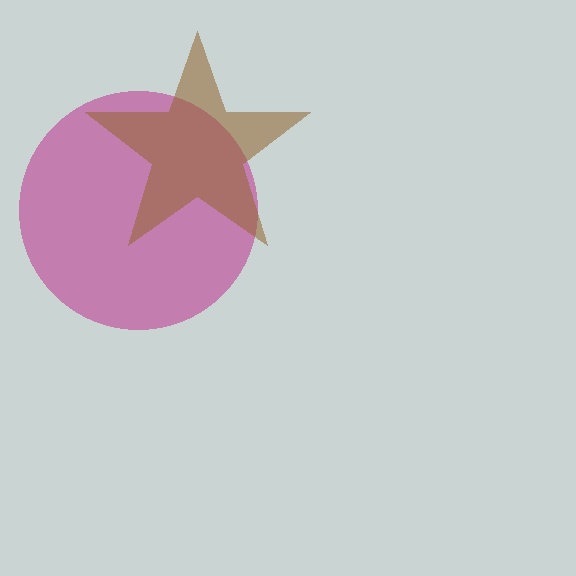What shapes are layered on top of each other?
The layered shapes are: a magenta circle, a brown star.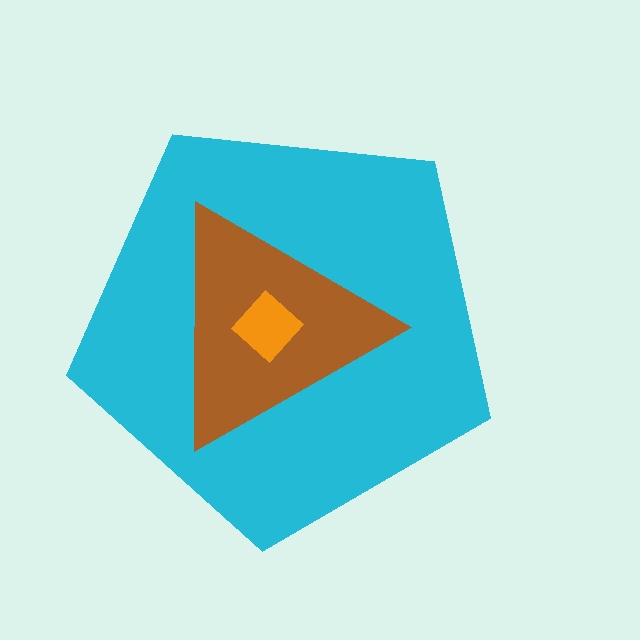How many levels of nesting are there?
3.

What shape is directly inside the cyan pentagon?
The brown triangle.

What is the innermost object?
The orange diamond.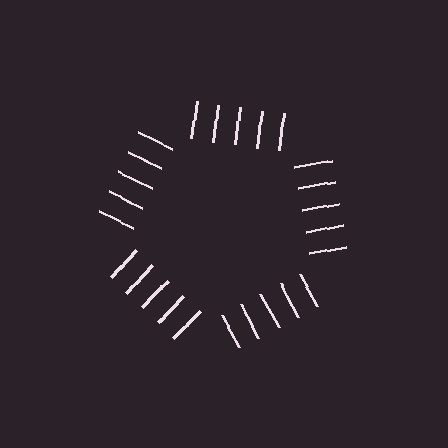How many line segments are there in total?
25 — 5 along each of the 5 edges.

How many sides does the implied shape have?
5 sides — the line-ends trace a pentagon.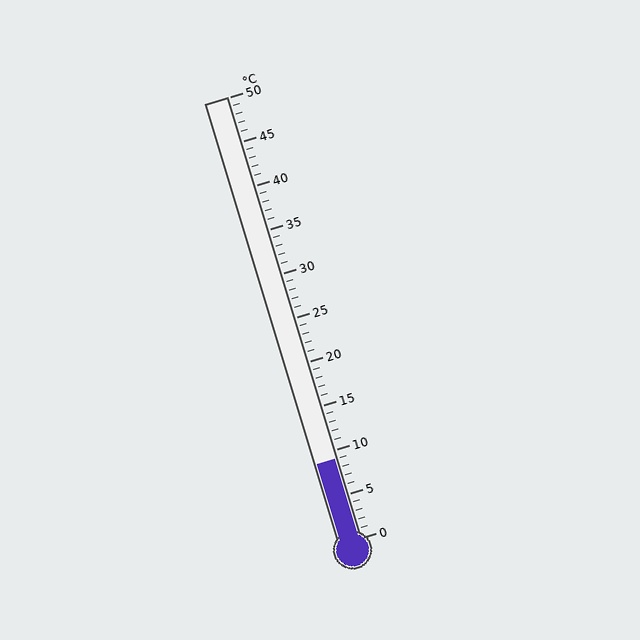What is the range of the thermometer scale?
The thermometer scale ranges from 0°C to 50°C.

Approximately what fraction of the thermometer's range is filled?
The thermometer is filled to approximately 20% of its range.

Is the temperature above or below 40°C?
The temperature is below 40°C.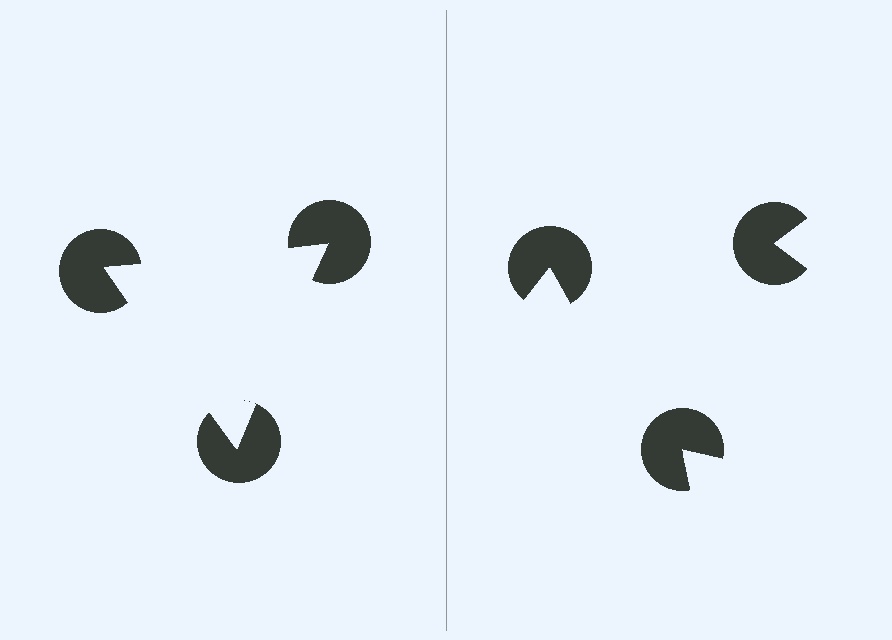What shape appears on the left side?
An illusory triangle.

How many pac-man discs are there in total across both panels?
6 — 3 on each side.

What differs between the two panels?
The pac-man discs are positioned identically on both sides; only the wedge orientations differ. On the left they align to a triangle; on the right they are misaligned.